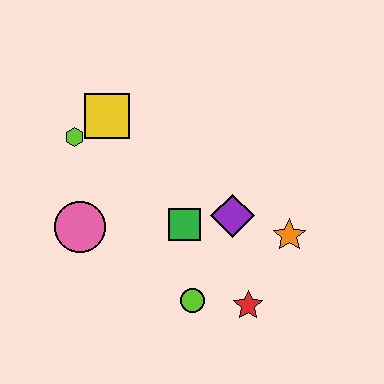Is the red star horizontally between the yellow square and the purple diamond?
No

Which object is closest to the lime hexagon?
The yellow square is closest to the lime hexagon.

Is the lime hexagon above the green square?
Yes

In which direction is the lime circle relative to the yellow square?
The lime circle is below the yellow square.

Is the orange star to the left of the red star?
No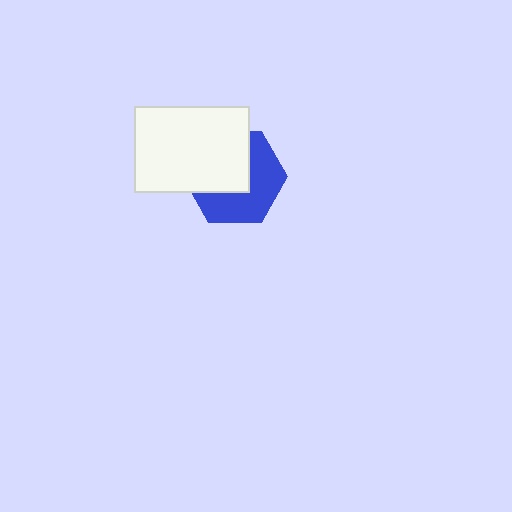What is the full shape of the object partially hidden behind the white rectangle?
The partially hidden object is a blue hexagon.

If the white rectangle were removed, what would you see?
You would see the complete blue hexagon.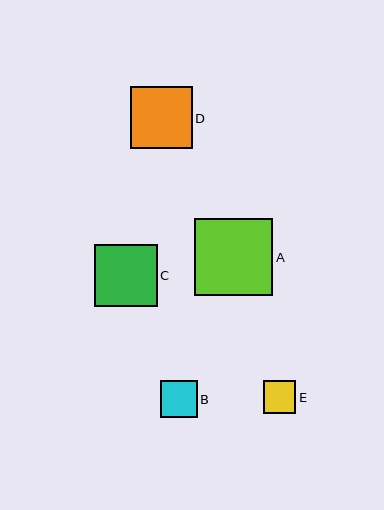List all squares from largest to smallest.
From largest to smallest: A, C, D, B, E.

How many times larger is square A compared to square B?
Square A is approximately 2.1 times the size of square B.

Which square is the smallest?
Square E is the smallest with a size of approximately 33 pixels.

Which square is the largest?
Square A is the largest with a size of approximately 78 pixels.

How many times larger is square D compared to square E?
Square D is approximately 1.9 times the size of square E.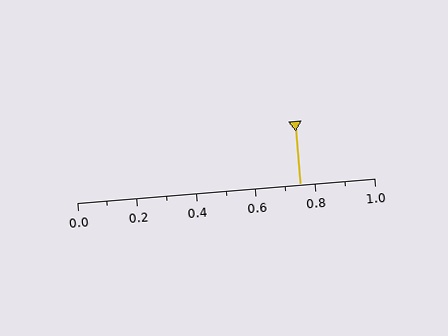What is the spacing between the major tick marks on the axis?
The major ticks are spaced 0.2 apart.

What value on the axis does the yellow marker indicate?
The marker indicates approximately 0.75.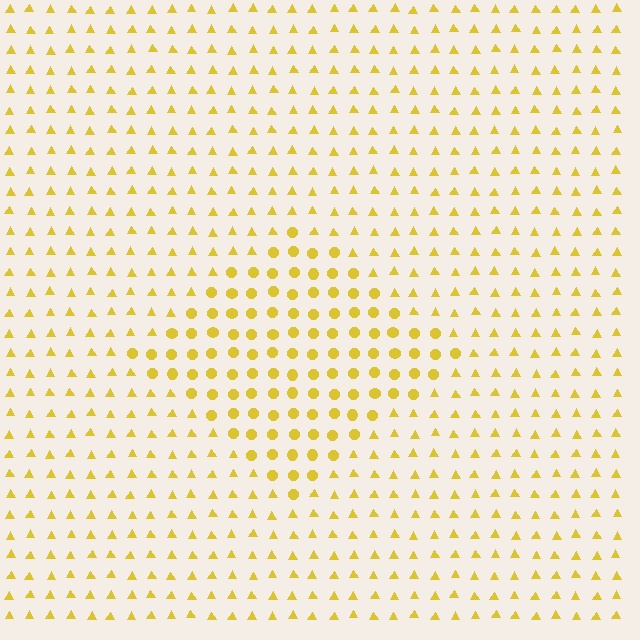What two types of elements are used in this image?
The image uses circles inside the diamond region and triangles outside it.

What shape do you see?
I see a diamond.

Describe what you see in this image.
The image is filled with small yellow elements arranged in a uniform grid. A diamond-shaped region contains circles, while the surrounding area contains triangles. The boundary is defined purely by the change in element shape.